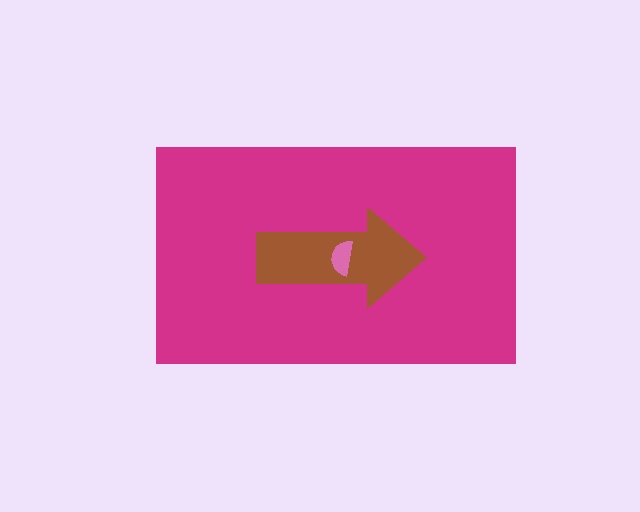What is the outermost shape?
The magenta rectangle.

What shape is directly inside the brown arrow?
The pink semicircle.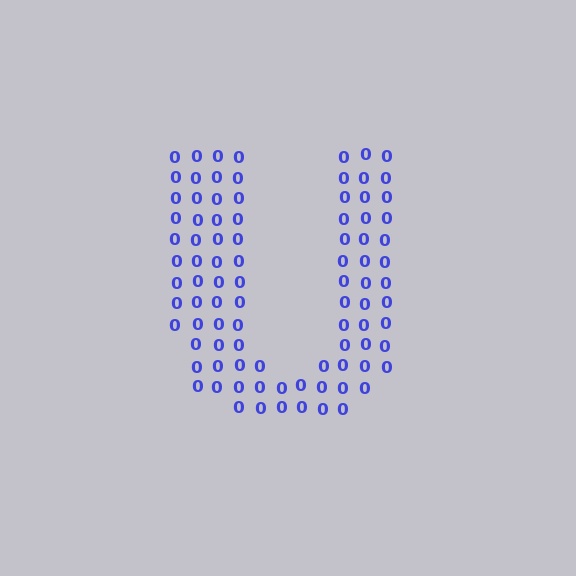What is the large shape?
The large shape is the letter U.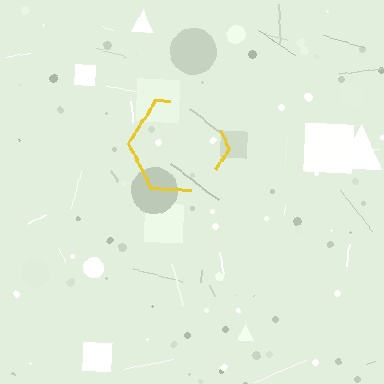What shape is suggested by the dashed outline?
The dashed outline suggests a hexagon.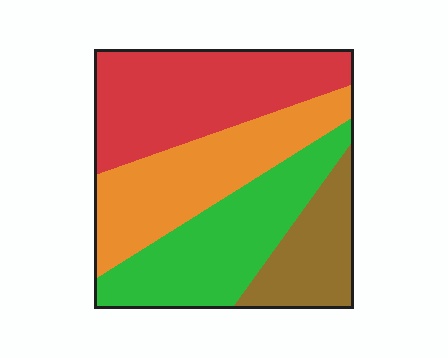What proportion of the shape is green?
Green takes up about one quarter (1/4) of the shape.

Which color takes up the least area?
Brown, at roughly 15%.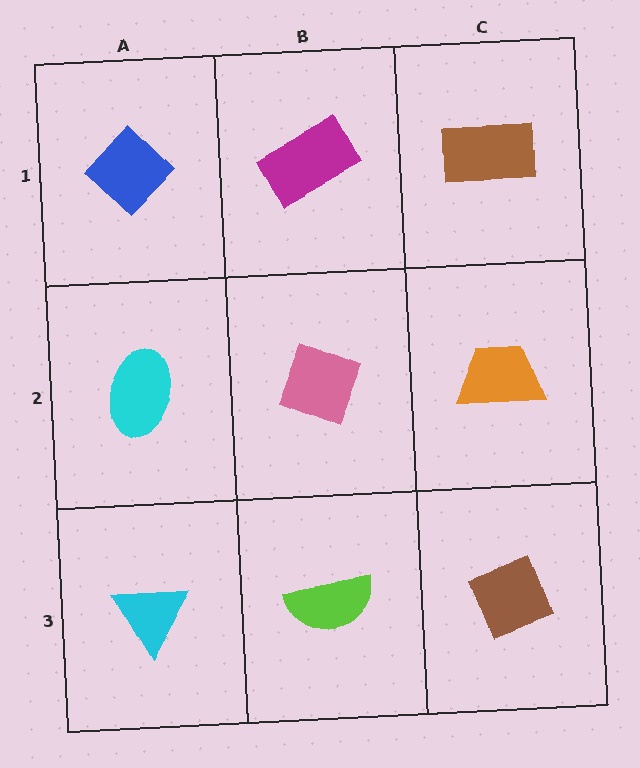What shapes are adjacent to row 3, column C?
An orange trapezoid (row 2, column C), a lime semicircle (row 3, column B).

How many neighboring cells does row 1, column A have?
2.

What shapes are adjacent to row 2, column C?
A brown rectangle (row 1, column C), a brown diamond (row 3, column C), a pink diamond (row 2, column B).